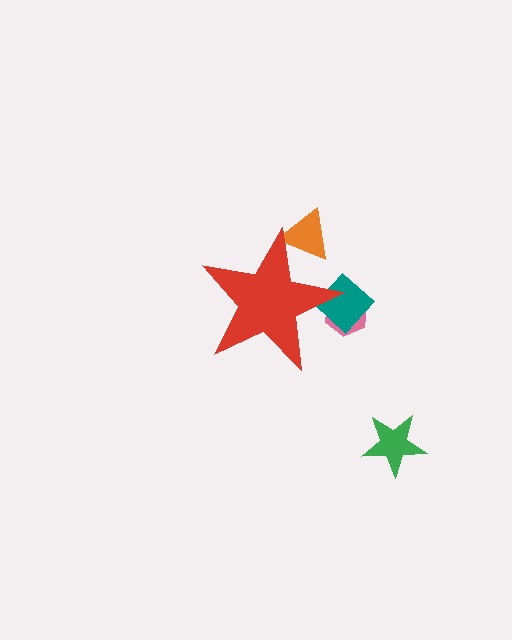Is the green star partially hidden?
No, the green star is fully visible.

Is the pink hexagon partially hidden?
Yes, the pink hexagon is partially hidden behind the red star.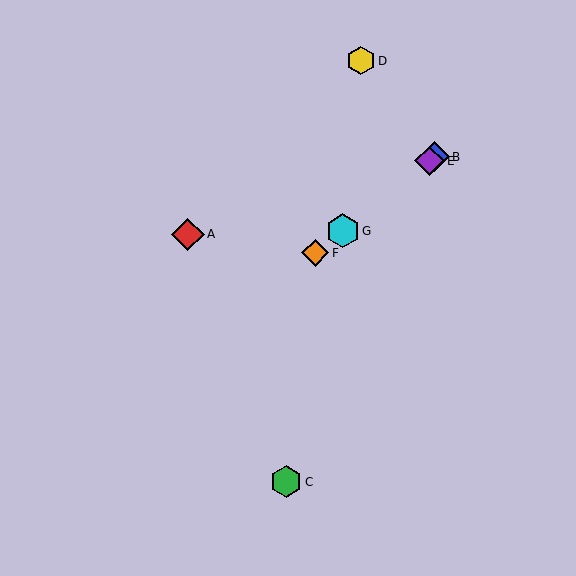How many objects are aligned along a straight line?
4 objects (B, E, F, G) are aligned along a straight line.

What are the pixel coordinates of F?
Object F is at (315, 253).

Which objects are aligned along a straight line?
Objects B, E, F, G are aligned along a straight line.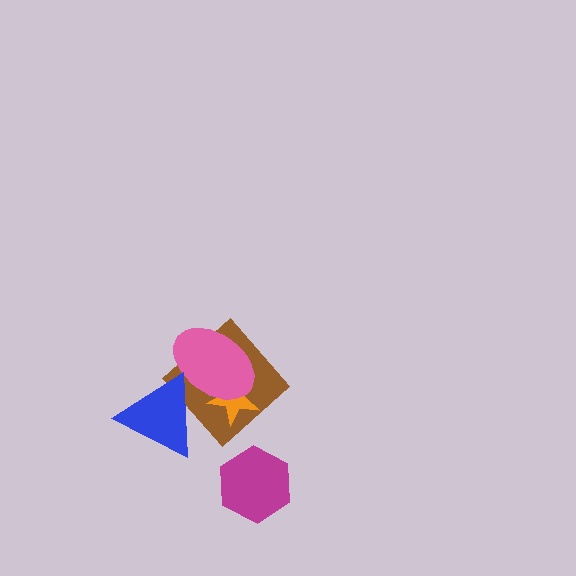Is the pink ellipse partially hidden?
Yes, it is partially covered by another shape.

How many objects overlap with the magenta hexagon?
0 objects overlap with the magenta hexagon.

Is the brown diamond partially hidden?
Yes, it is partially covered by another shape.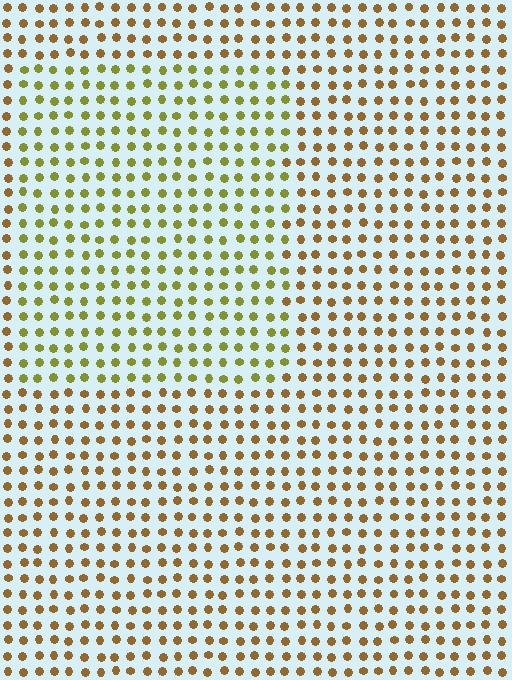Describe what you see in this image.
The image is filled with small brown elements in a uniform arrangement. A rectangle-shaped region is visible where the elements are tinted to a slightly different hue, forming a subtle color boundary.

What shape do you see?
I see a rectangle.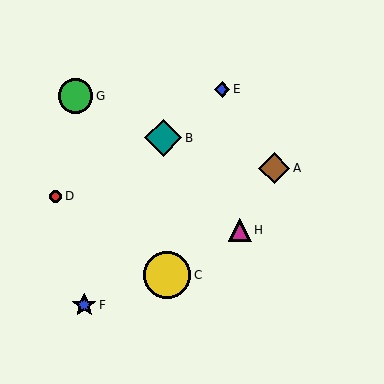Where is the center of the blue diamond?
The center of the blue diamond is at (222, 89).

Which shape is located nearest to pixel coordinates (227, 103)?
The blue diamond (labeled E) at (222, 89) is nearest to that location.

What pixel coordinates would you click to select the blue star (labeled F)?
Click at (84, 305) to select the blue star F.